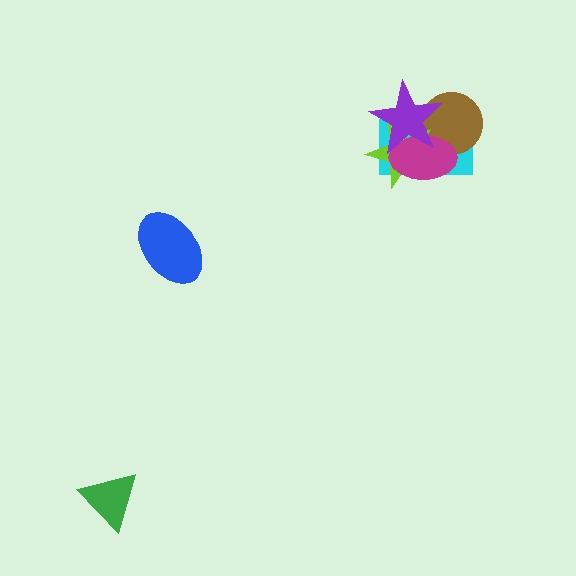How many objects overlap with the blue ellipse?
0 objects overlap with the blue ellipse.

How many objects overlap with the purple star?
4 objects overlap with the purple star.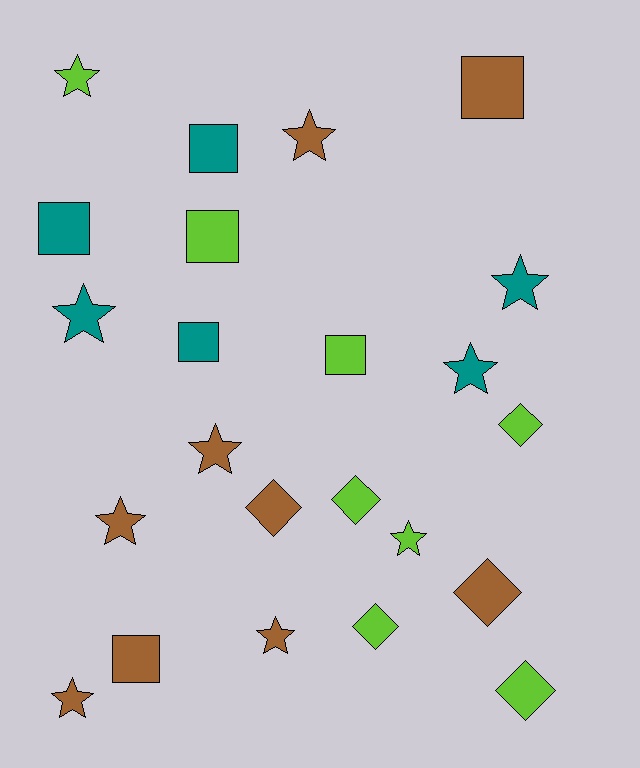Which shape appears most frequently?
Star, with 10 objects.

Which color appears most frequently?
Brown, with 9 objects.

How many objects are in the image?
There are 23 objects.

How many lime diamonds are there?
There are 4 lime diamonds.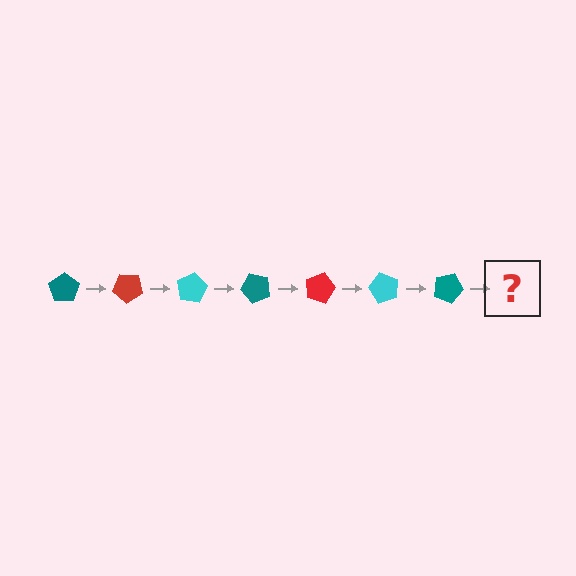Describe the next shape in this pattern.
It should be a red pentagon, rotated 280 degrees from the start.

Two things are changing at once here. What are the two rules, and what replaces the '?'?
The two rules are that it rotates 40 degrees each step and the color cycles through teal, red, and cyan. The '?' should be a red pentagon, rotated 280 degrees from the start.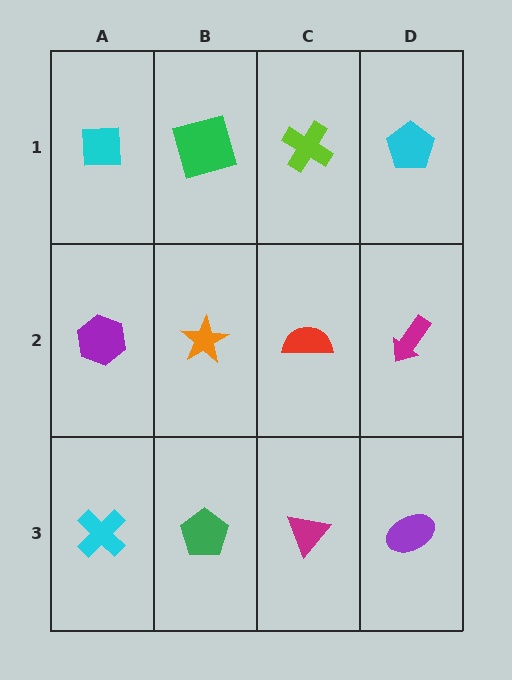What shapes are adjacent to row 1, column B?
An orange star (row 2, column B), a cyan square (row 1, column A), a lime cross (row 1, column C).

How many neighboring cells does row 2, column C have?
4.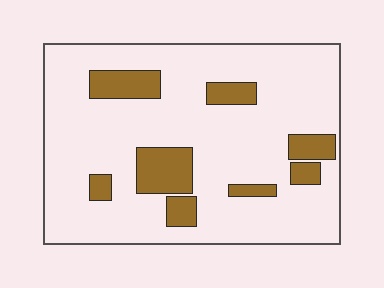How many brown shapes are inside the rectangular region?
8.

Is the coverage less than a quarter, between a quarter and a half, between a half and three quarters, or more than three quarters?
Less than a quarter.